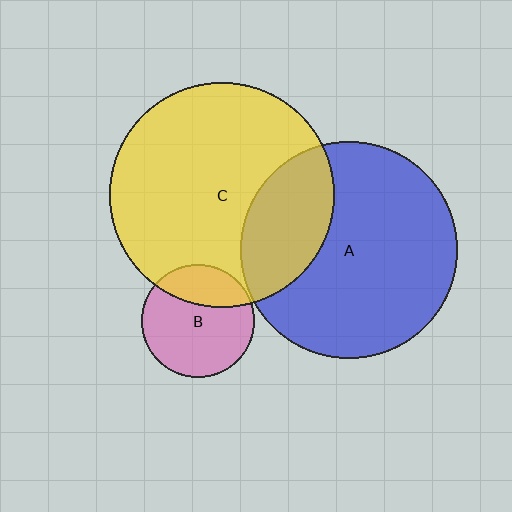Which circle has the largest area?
Circle C (yellow).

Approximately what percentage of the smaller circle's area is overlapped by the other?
Approximately 25%.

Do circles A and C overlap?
Yes.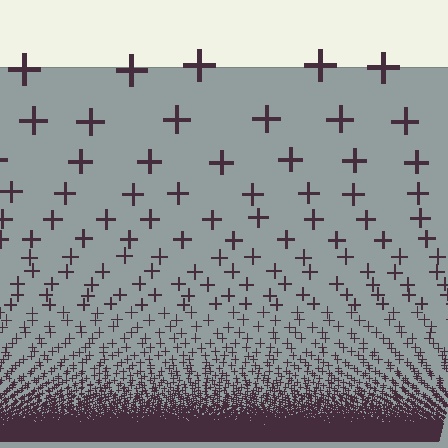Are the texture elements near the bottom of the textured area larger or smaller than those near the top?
Smaller. The gradient is inverted — elements near the bottom are smaller and denser.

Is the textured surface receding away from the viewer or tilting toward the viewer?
The surface appears to tilt toward the viewer. Texture elements get larger and sparser toward the top.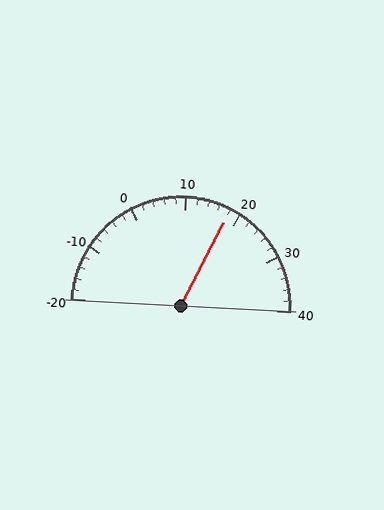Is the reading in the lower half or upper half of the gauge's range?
The reading is in the upper half of the range (-20 to 40).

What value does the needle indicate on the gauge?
The needle indicates approximately 18.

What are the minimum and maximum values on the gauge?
The gauge ranges from -20 to 40.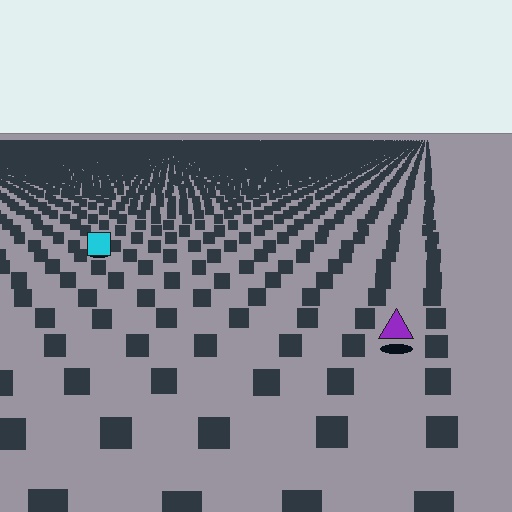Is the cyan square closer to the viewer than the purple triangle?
No. The purple triangle is closer — you can tell from the texture gradient: the ground texture is coarser near it.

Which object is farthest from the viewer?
The cyan square is farthest from the viewer. It appears smaller and the ground texture around it is denser.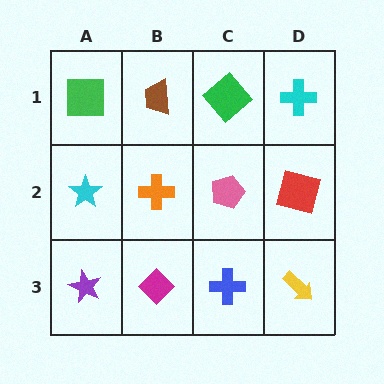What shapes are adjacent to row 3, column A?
A cyan star (row 2, column A), a magenta diamond (row 3, column B).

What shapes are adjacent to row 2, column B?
A brown trapezoid (row 1, column B), a magenta diamond (row 3, column B), a cyan star (row 2, column A), a pink pentagon (row 2, column C).